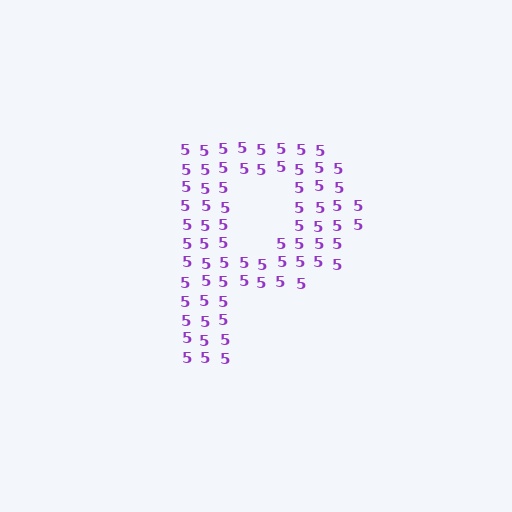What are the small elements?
The small elements are digit 5's.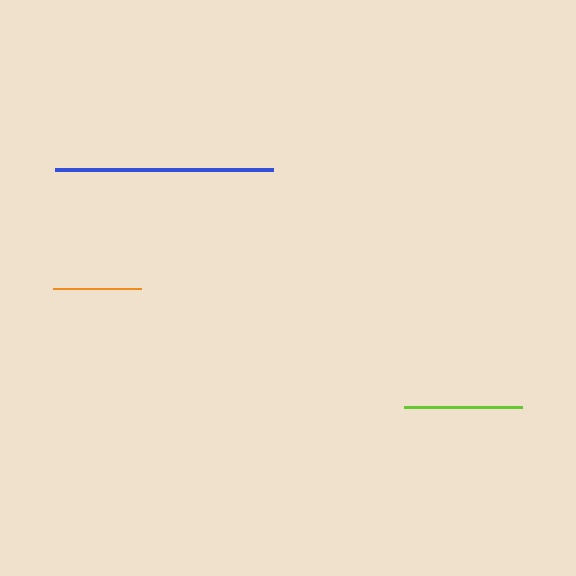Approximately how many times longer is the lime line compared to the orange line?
The lime line is approximately 1.4 times the length of the orange line.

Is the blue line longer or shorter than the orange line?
The blue line is longer than the orange line.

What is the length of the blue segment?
The blue segment is approximately 217 pixels long.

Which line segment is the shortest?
The orange line is the shortest at approximately 87 pixels.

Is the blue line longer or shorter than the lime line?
The blue line is longer than the lime line.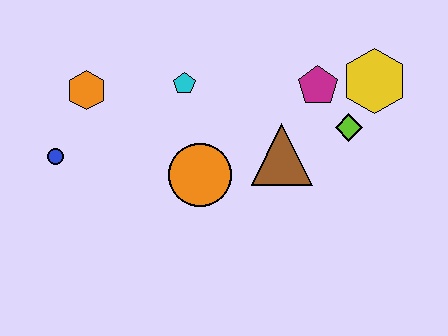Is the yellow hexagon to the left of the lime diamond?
No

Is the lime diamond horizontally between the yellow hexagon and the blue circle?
Yes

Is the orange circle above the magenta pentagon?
No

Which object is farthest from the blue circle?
The yellow hexagon is farthest from the blue circle.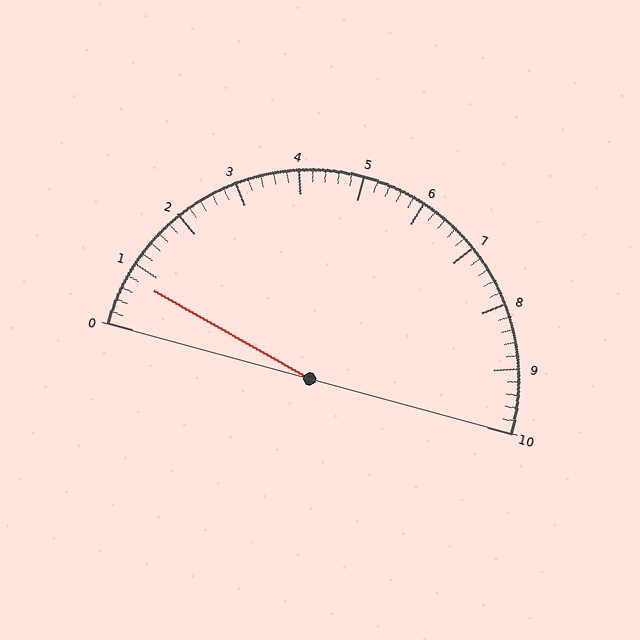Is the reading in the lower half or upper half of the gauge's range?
The reading is in the lower half of the range (0 to 10).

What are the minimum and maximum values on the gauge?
The gauge ranges from 0 to 10.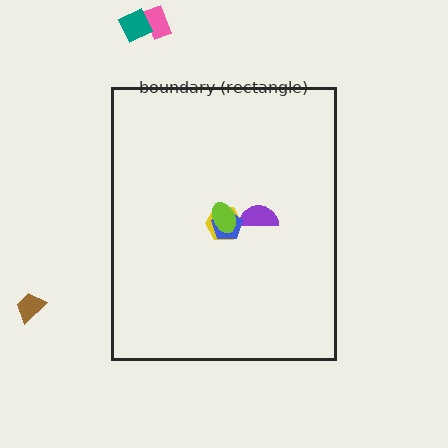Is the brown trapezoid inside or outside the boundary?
Outside.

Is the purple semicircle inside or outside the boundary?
Inside.